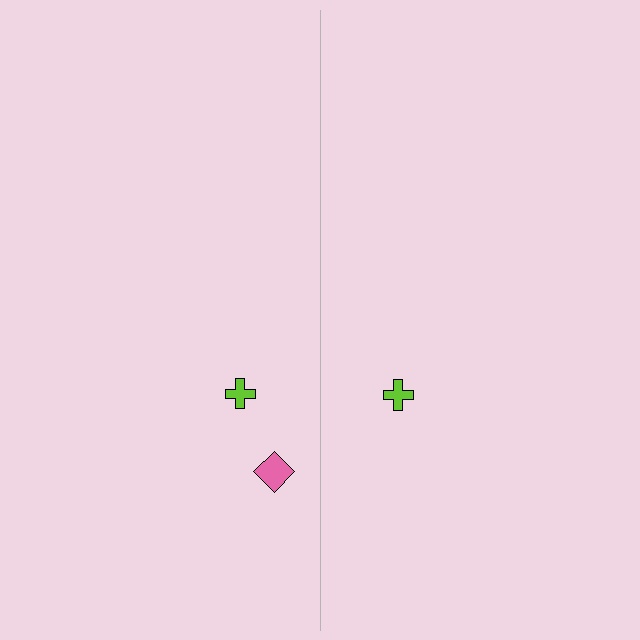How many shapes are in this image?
There are 3 shapes in this image.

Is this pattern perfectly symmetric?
No, the pattern is not perfectly symmetric. A pink diamond is missing from the right side.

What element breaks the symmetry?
A pink diamond is missing from the right side.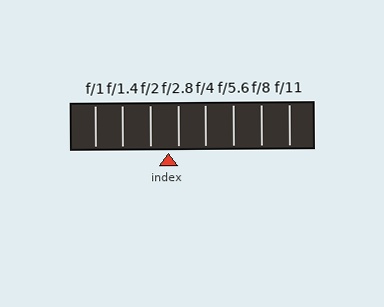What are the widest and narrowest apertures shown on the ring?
The widest aperture shown is f/1 and the narrowest is f/11.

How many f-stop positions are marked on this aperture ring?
There are 8 f-stop positions marked.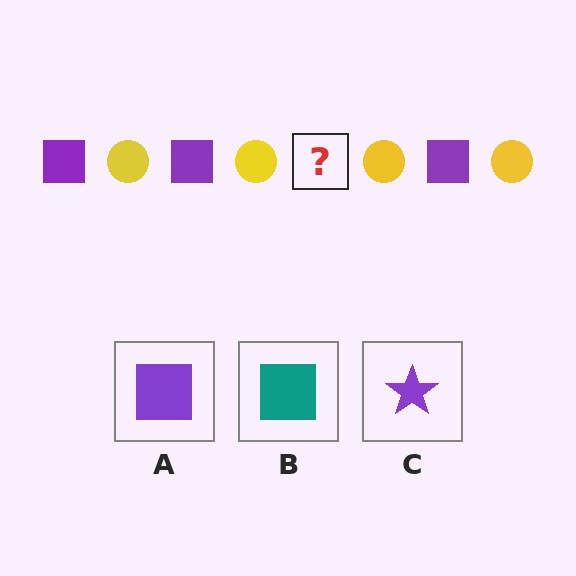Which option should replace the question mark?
Option A.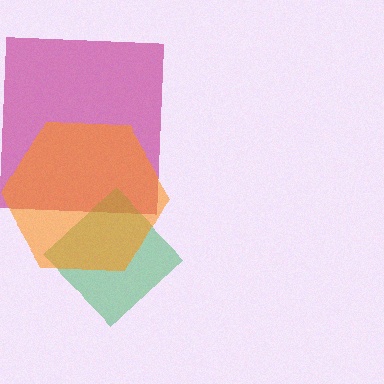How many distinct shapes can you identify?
There are 3 distinct shapes: a magenta square, a green diamond, an orange hexagon.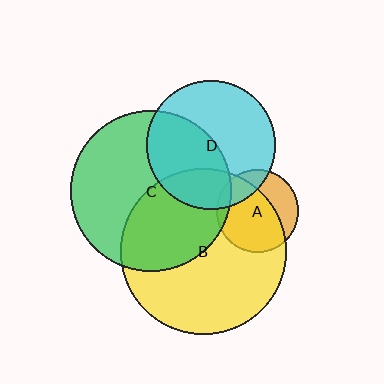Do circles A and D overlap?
Yes.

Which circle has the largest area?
Circle B (yellow).